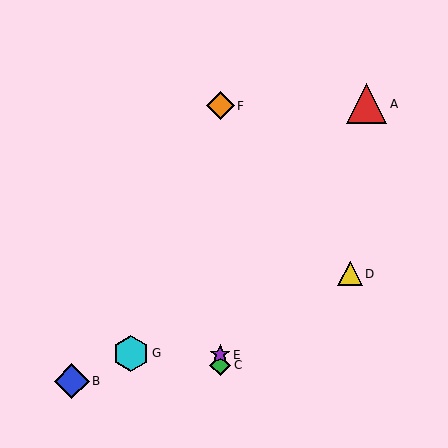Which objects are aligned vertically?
Objects C, E, F are aligned vertically.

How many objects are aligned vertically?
3 objects (C, E, F) are aligned vertically.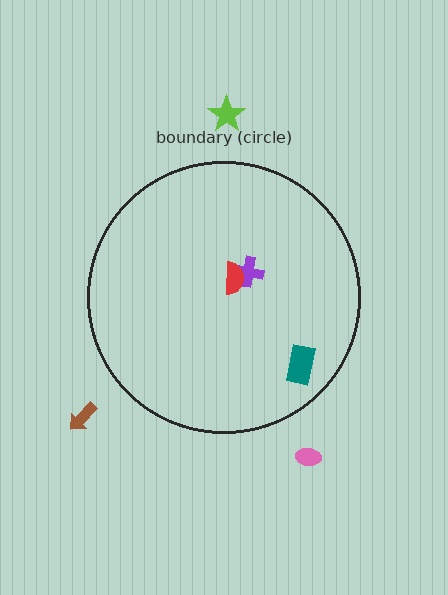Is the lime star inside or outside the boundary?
Outside.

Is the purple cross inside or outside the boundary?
Inside.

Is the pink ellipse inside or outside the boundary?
Outside.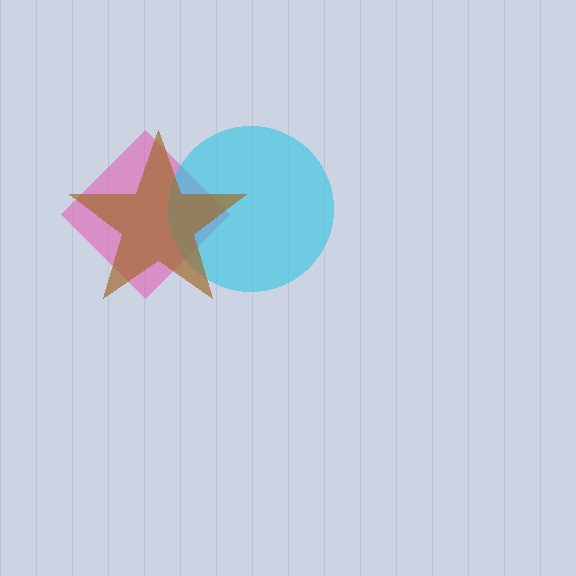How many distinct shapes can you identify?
There are 3 distinct shapes: a pink diamond, a cyan circle, a brown star.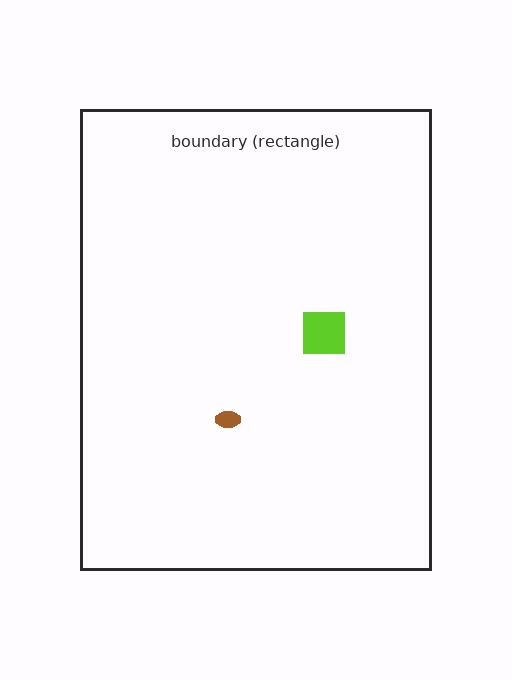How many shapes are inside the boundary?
2 inside, 0 outside.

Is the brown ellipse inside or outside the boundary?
Inside.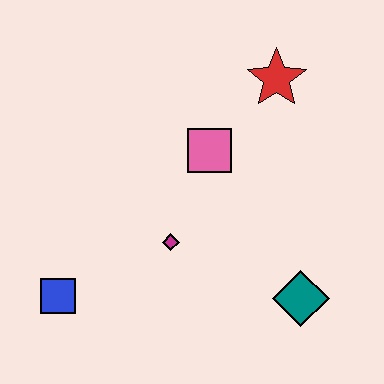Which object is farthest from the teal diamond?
The blue square is farthest from the teal diamond.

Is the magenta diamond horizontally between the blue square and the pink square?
Yes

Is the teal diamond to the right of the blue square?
Yes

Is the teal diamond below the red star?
Yes